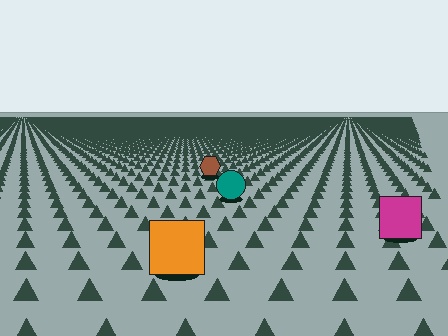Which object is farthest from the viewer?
The brown hexagon is farthest from the viewer. It appears smaller and the ground texture around it is denser.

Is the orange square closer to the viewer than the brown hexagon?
Yes. The orange square is closer — you can tell from the texture gradient: the ground texture is coarser near it.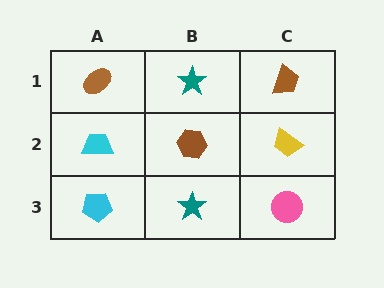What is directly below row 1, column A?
A cyan trapezoid.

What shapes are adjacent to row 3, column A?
A cyan trapezoid (row 2, column A), a teal star (row 3, column B).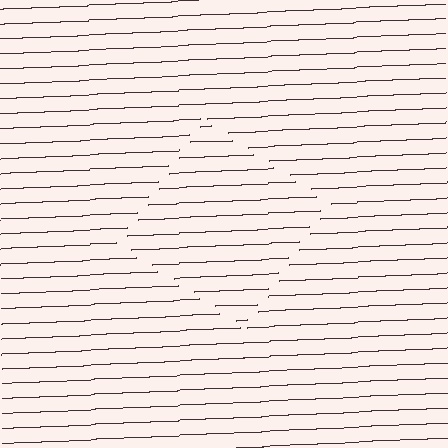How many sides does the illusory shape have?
4 sides — the line-ends trace a square.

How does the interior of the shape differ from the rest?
The interior of the shape contains the same grating, shifted by half a period — the contour is defined by the phase discontinuity where line-ends from the inner and outer gratings abut.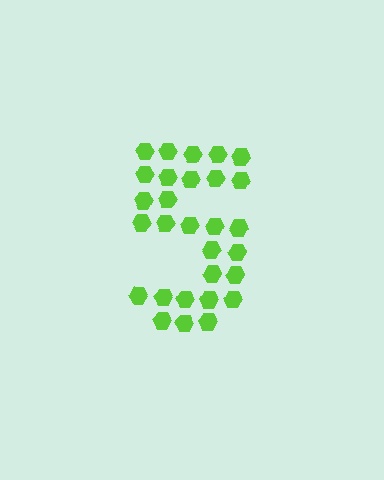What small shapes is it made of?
It is made of small hexagons.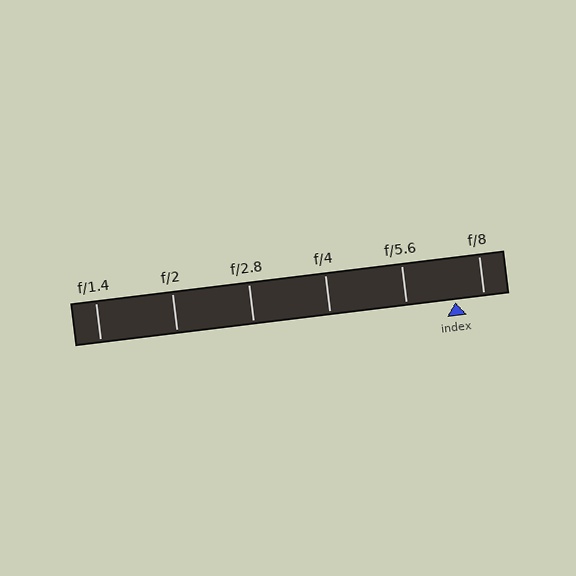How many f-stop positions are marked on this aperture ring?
There are 6 f-stop positions marked.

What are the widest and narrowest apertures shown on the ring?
The widest aperture shown is f/1.4 and the narrowest is f/8.